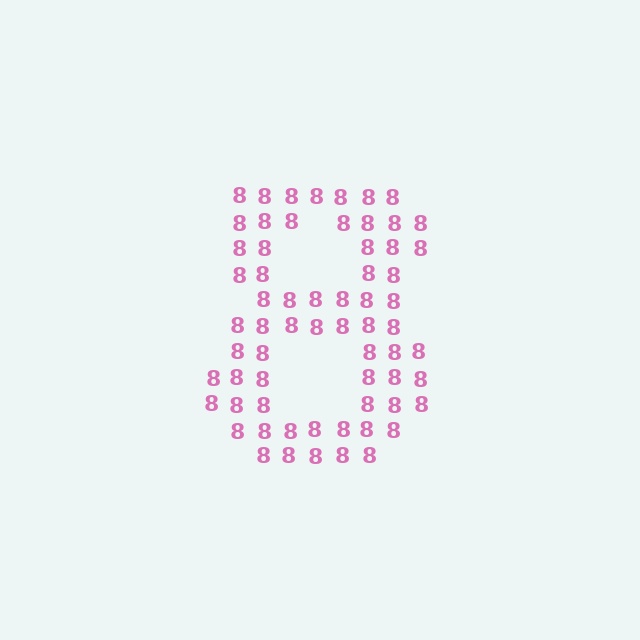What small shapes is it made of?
It is made of small digit 8's.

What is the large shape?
The large shape is the digit 8.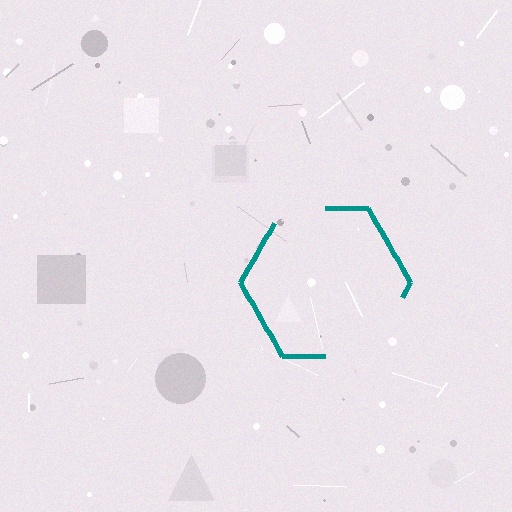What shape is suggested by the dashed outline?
The dashed outline suggests a hexagon.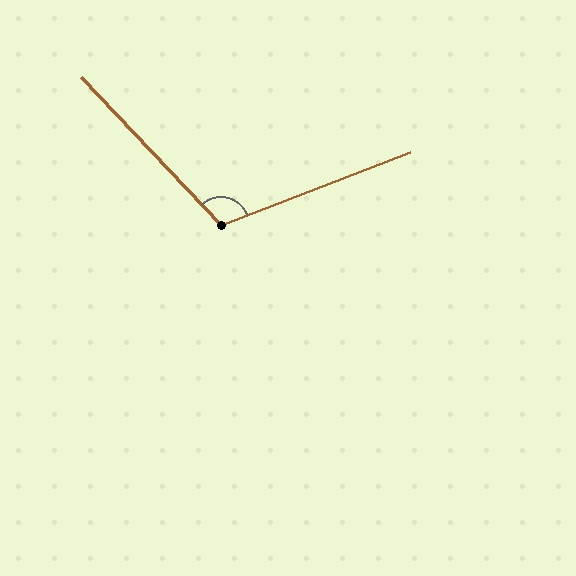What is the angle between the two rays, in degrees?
Approximately 113 degrees.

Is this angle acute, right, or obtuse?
It is obtuse.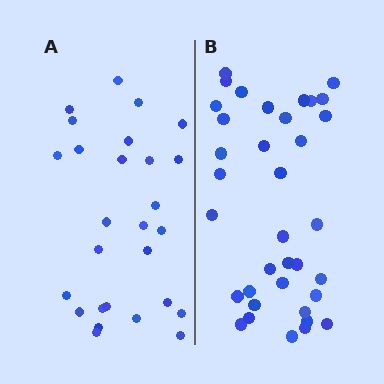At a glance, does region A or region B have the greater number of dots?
Region B (the right region) has more dots.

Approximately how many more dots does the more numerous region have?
Region B has roughly 8 or so more dots than region A.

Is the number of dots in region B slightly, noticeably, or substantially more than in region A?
Region B has noticeably more, but not dramatically so. The ratio is roughly 1.3 to 1.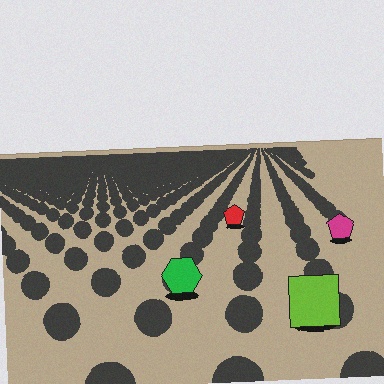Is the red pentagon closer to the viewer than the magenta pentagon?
No. The magenta pentagon is closer — you can tell from the texture gradient: the ground texture is coarser near it.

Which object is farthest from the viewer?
The red pentagon is farthest from the viewer. It appears smaller and the ground texture around it is denser.